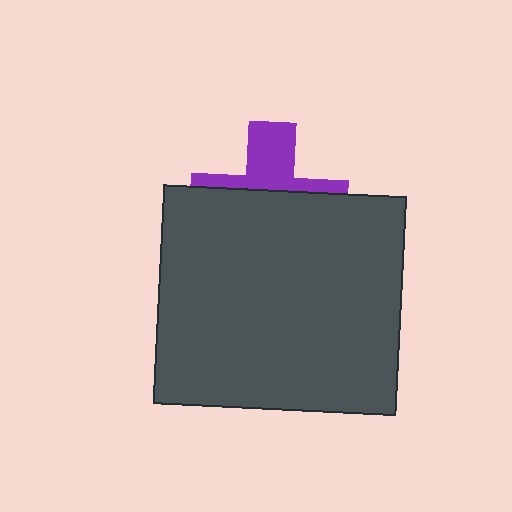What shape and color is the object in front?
The object in front is a dark gray rectangle.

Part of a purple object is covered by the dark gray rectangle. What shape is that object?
It is a cross.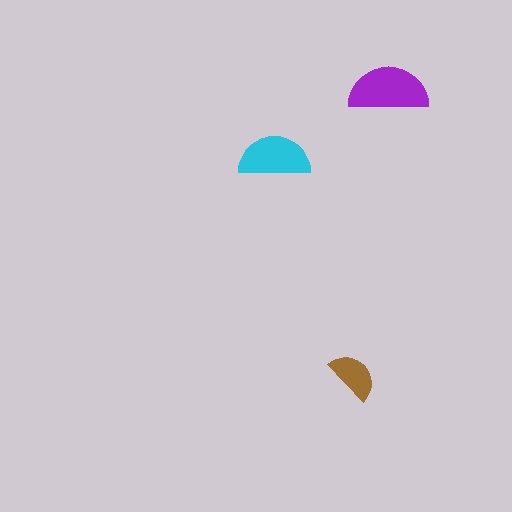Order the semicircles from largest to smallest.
the purple one, the cyan one, the brown one.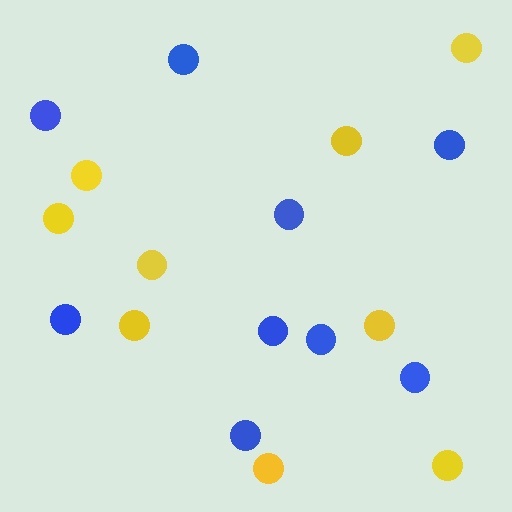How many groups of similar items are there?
There are 2 groups: one group of blue circles (9) and one group of yellow circles (9).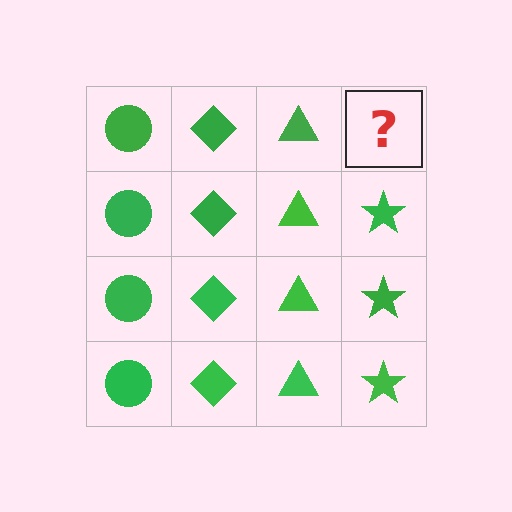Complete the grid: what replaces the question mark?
The question mark should be replaced with a green star.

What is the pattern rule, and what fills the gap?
The rule is that each column has a consistent shape. The gap should be filled with a green star.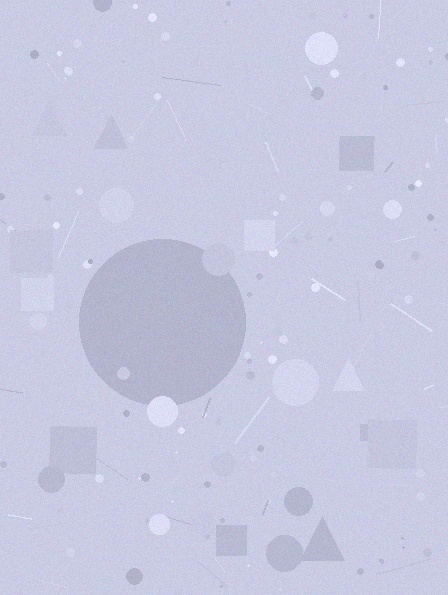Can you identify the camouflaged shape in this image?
The camouflaged shape is a circle.